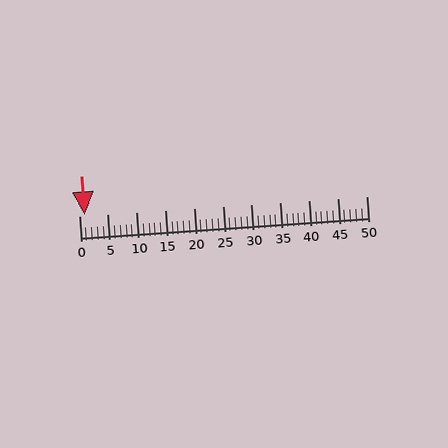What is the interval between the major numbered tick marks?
The major tick marks are spaced 5 units apart.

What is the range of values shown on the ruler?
The ruler shows values from 0 to 50.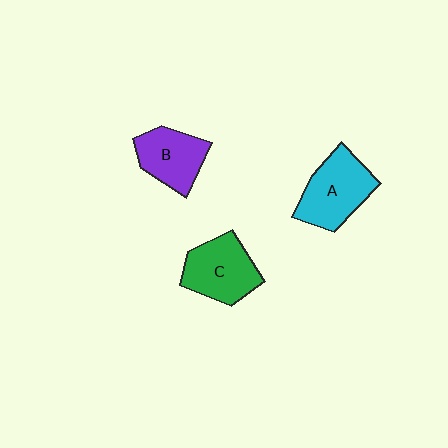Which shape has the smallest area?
Shape B (purple).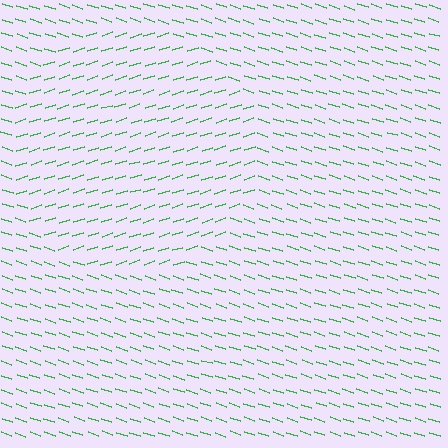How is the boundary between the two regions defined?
The boundary is defined purely by a change in line orientation (approximately 36 degrees difference). All lines are the same color and thickness.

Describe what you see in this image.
The image is filled with small green line segments. A circle region in the image has lines oriented differently from the surrounding lines, creating a visible texture boundary.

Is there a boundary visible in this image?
Yes, there is a texture boundary formed by a change in line orientation.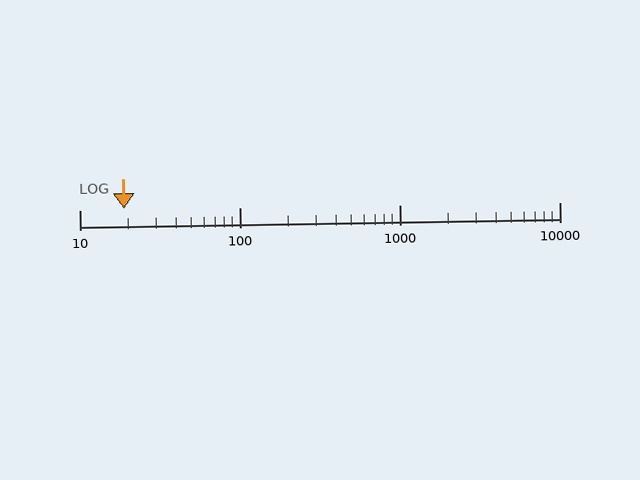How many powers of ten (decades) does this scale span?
The scale spans 3 decades, from 10 to 10000.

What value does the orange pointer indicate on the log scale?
The pointer indicates approximately 19.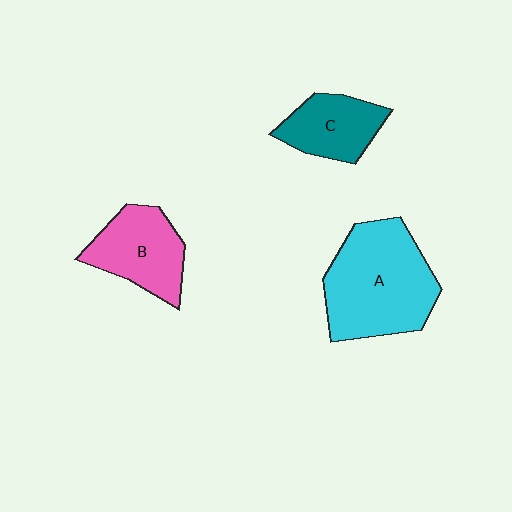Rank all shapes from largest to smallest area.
From largest to smallest: A (cyan), B (pink), C (teal).